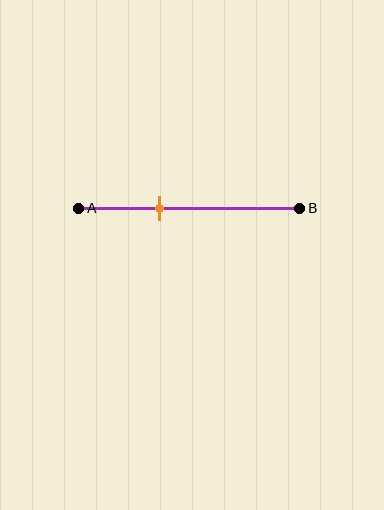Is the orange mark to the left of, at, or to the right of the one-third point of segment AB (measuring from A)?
The orange mark is to the right of the one-third point of segment AB.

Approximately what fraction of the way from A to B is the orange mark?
The orange mark is approximately 35% of the way from A to B.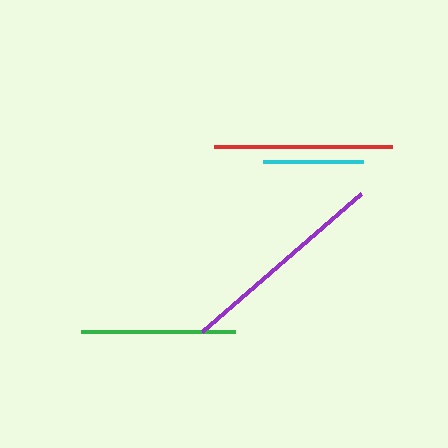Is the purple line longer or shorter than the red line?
The purple line is longer than the red line.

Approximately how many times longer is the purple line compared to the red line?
The purple line is approximately 1.2 times the length of the red line.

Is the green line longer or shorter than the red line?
The red line is longer than the green line.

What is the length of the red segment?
The red segment is approximately 178 pixels long.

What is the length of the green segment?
The green segment is approximately 154 pixels long.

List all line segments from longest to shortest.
From longest to shortest: purple, red, green, cyan.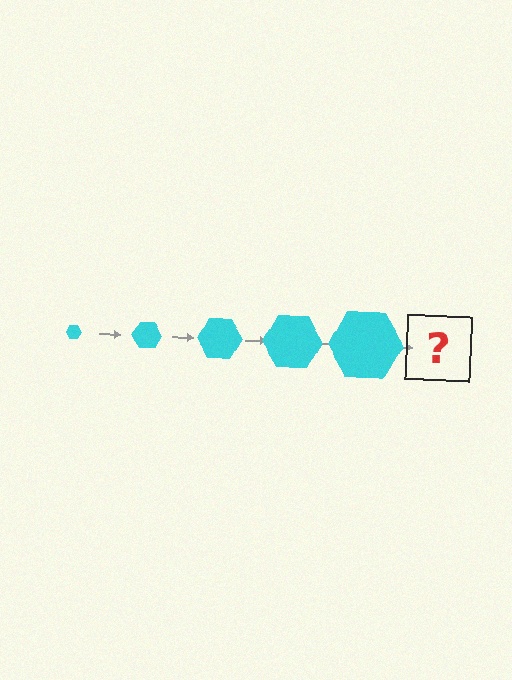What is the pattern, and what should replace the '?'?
The pattern is that the hexagon gets progressively larger each step. The '?' should be a cyan hexagon, larger than the previous one.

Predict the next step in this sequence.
The next step is a cyan hexagon, larger than the previous one.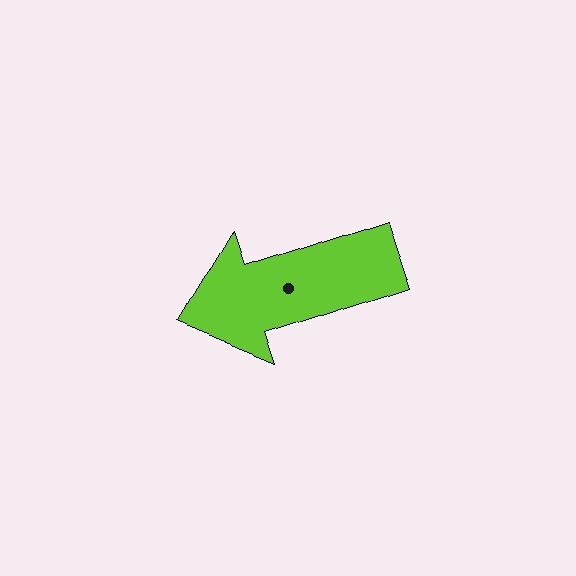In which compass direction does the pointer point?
West.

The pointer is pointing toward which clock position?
Roughly 8 o'clock.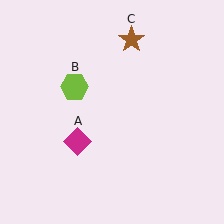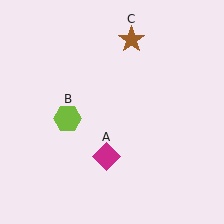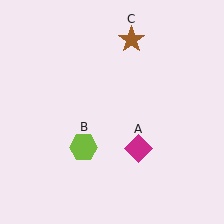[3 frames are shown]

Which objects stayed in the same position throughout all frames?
Brown star (object C) remained stationary.